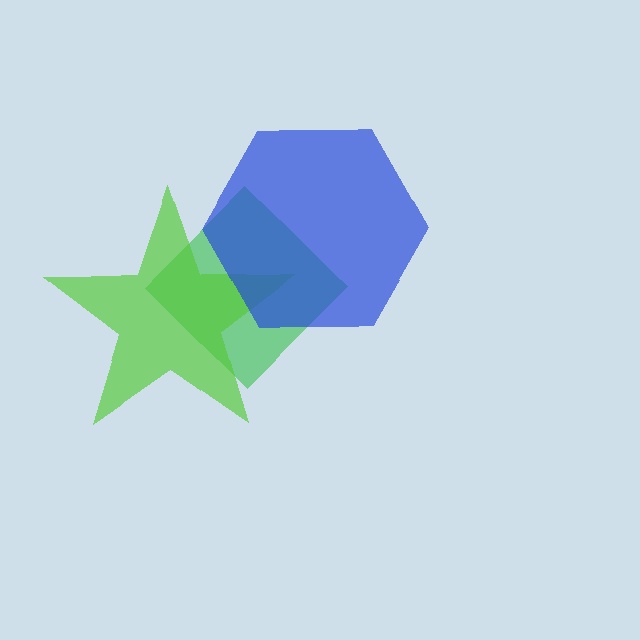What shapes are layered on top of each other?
The layered shapes are: a green diamond, a lime star, a blue hexagon.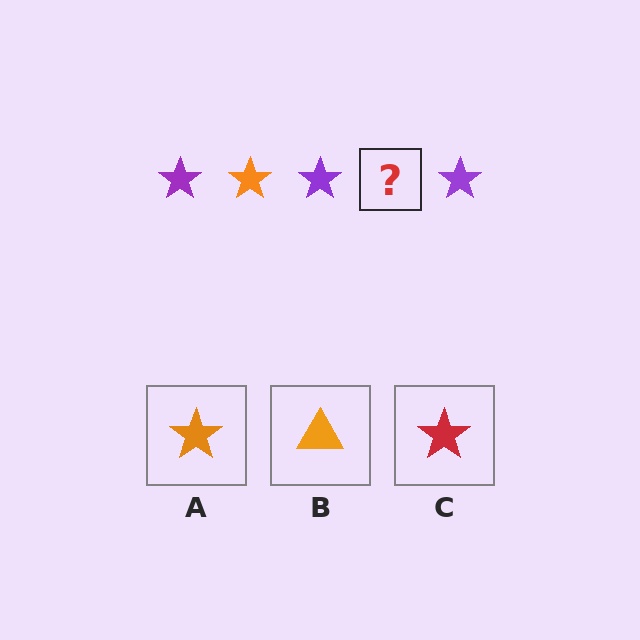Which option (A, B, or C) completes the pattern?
A.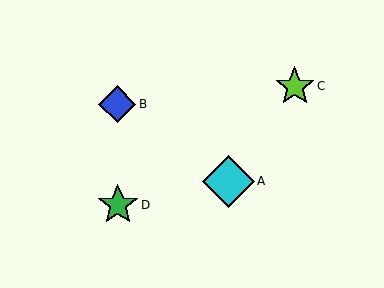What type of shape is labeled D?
Shape D is a green star.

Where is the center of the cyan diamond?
The center of the cyan diamond is at (228, 181).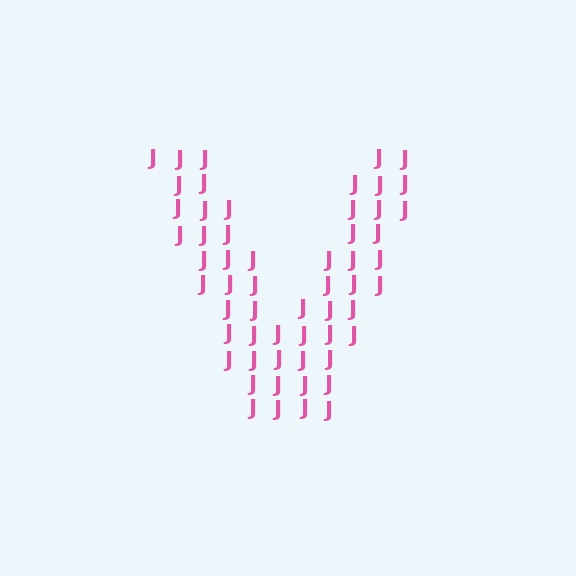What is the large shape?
The large shape is the letter V.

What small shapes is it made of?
It is made of small letter J's.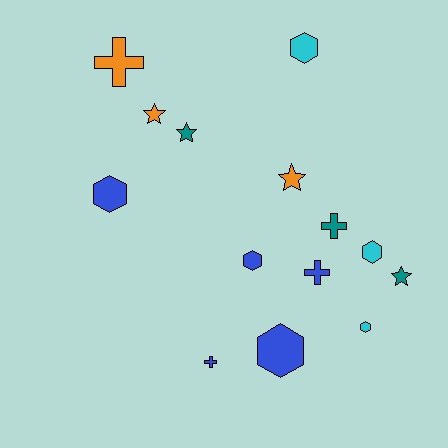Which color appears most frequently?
Blue, with 5 objects.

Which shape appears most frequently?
Hexagon, with 6 objects.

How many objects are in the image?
There are 14 objects.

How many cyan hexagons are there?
There are 3 cyan hexagons.